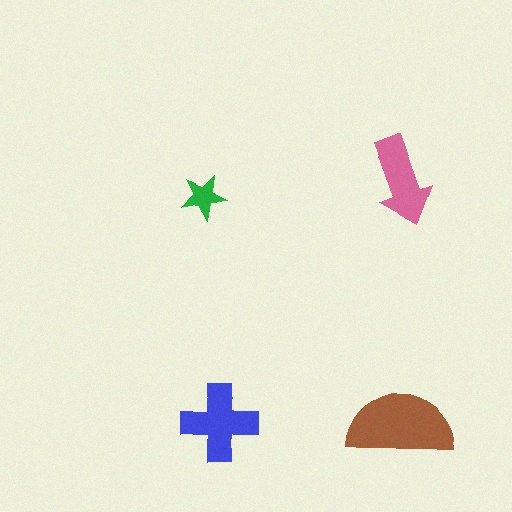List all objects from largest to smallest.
The brown semicircle, the blue cross, the pink arrow, the green star.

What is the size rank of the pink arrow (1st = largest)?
3rd.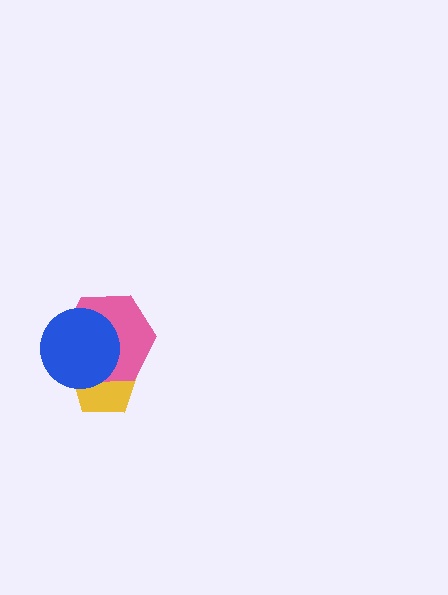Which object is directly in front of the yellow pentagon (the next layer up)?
The pink hexagon is directly in front of the yellow pentagon.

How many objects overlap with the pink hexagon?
2 objects overlap with the pink hexagon.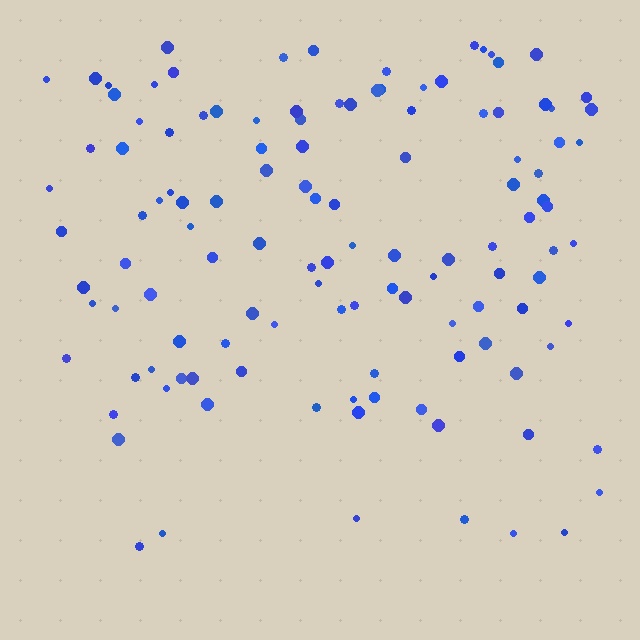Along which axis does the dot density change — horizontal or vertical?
Vertical.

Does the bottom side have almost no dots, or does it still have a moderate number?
Still a moderate number, just noticeably fewer than the top.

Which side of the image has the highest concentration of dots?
The top.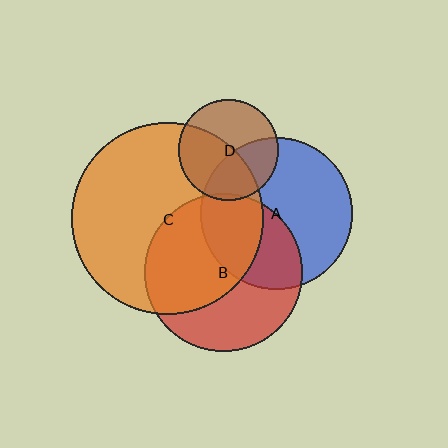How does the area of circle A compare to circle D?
Approximately 2.3 times.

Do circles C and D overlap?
Yes.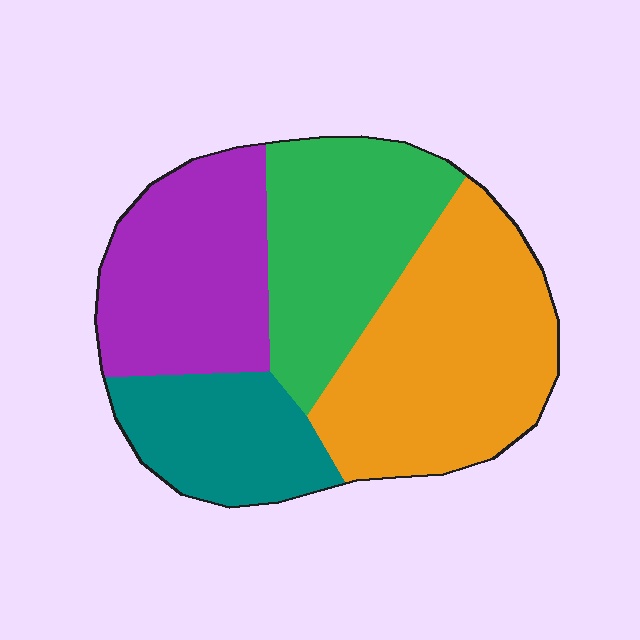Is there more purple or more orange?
Orange.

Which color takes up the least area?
Teal, at roughly 15%.